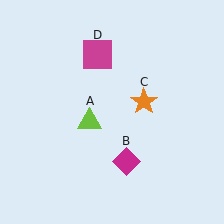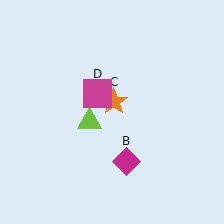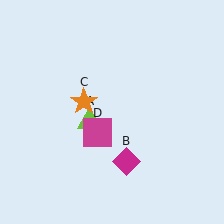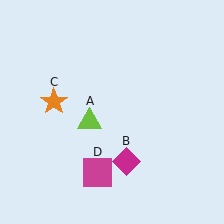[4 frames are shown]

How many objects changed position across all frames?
2 objects changed position: orange star (object C), magenta square (object D).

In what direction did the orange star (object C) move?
The orange star (object C) moved left.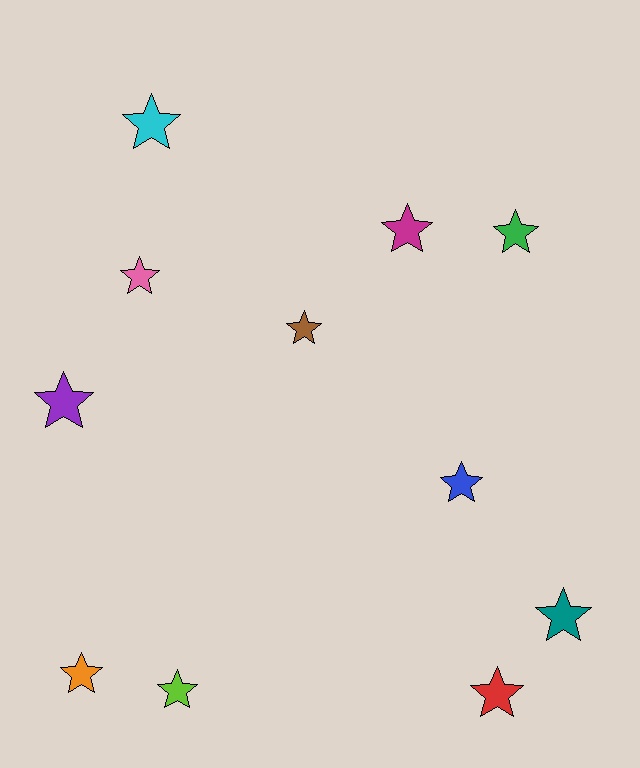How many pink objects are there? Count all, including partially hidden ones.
There is 1 pink object.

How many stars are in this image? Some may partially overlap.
There are 11 stars.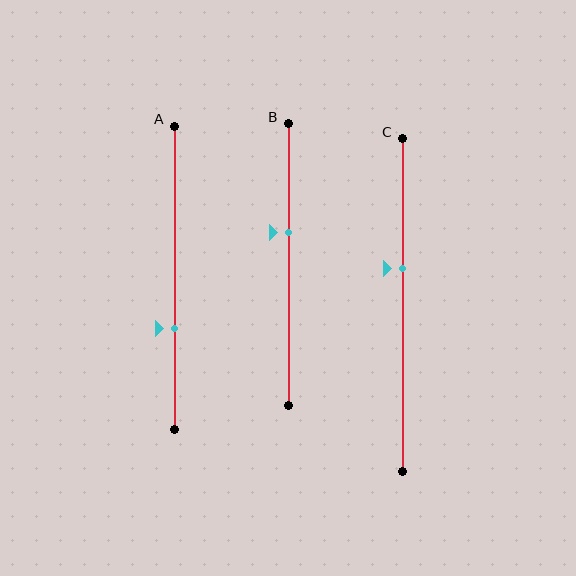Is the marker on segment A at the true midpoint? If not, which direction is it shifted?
No, the marker on segment A is shifted downward by about 17% of the segment length.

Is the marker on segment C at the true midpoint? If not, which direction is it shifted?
No, the marker on segment C is shifted upward by about 11% of the segment length.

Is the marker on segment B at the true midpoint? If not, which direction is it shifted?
No, the marker on segment B is shifted upward by about 11% of the segment length.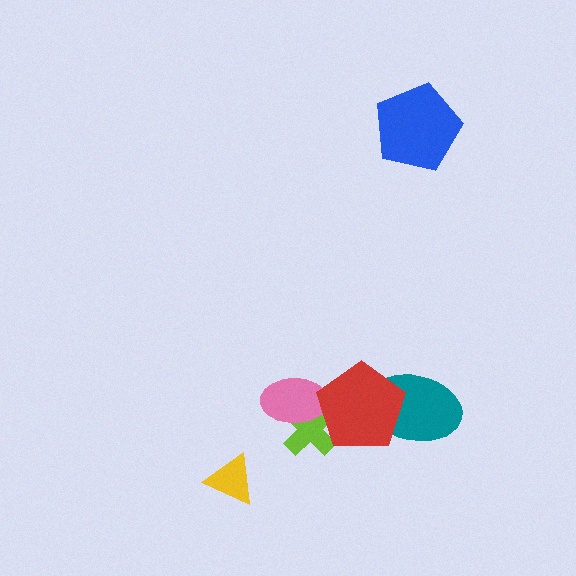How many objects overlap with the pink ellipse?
2 objects overlap with the pink ellipse.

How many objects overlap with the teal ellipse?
1 object overlaps with the teal ellipse.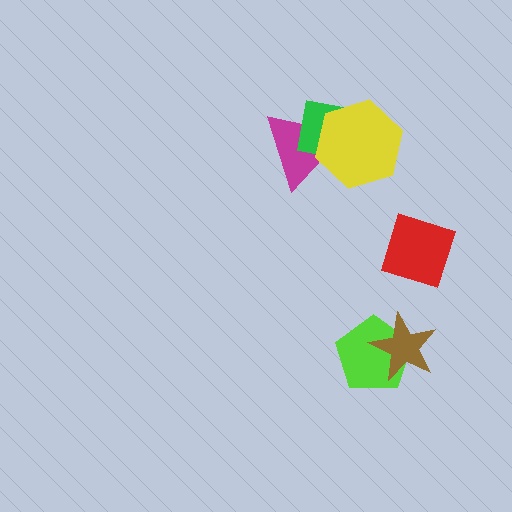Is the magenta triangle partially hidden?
Yes, it is partially covered by another shape.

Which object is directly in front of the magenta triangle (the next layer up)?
The green square is directly in front of the magenta triangle.